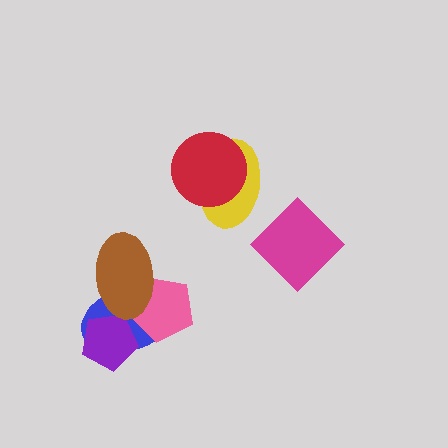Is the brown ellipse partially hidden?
No, no other shape covers it.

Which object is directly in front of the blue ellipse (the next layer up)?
The pink pentagon is directly in front of the blue ellipse.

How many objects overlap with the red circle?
1 object overlaps with the red circle.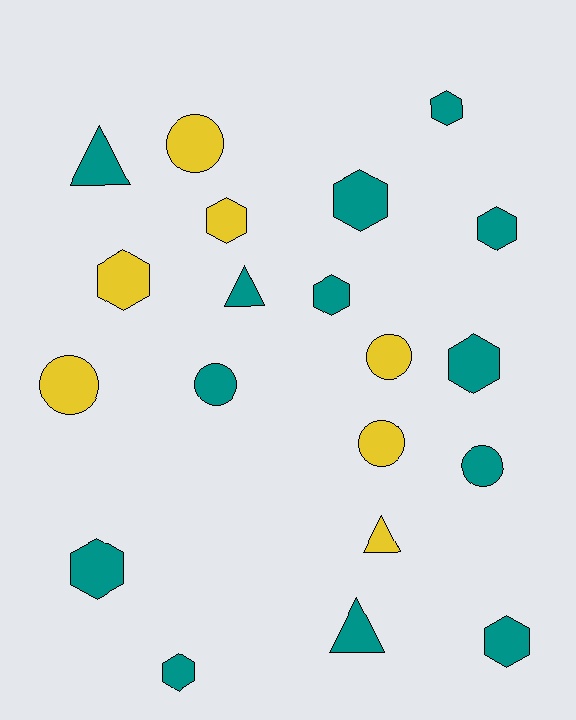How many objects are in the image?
There are 20 objects.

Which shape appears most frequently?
Hexagon, with 10 objects.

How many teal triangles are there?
There are 3 teal triangles.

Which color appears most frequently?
Teal, with 13 objects.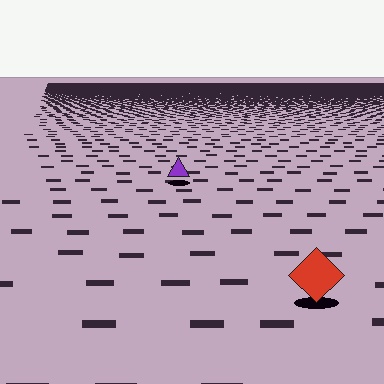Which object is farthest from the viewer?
The purple triangle is farthest from the viewer. It appears smaller and the ground texture around it is denser.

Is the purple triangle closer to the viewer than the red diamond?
No. The red diamond is closer — you can tell from the texture gradient: the ground texture is coarser near it.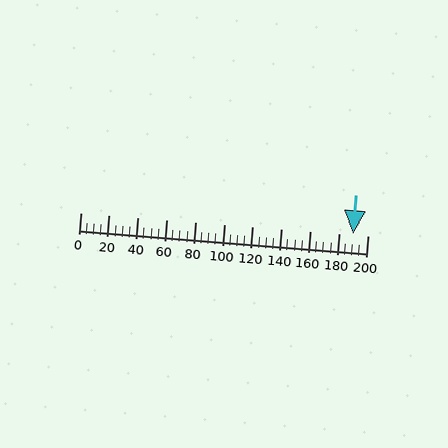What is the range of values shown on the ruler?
The ruler shows values from 0 to 200.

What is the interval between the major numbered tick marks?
The major tick marks are spaced 20 units apart.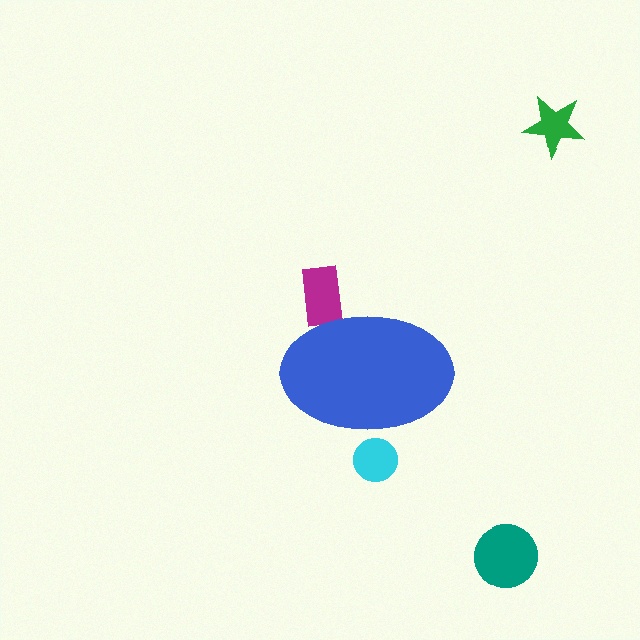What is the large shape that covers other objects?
A blue ellipse.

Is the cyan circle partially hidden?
Yes, the cyan circle is partially hidden behind the blue ellipse.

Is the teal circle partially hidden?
No, the teal circle is fully visible.